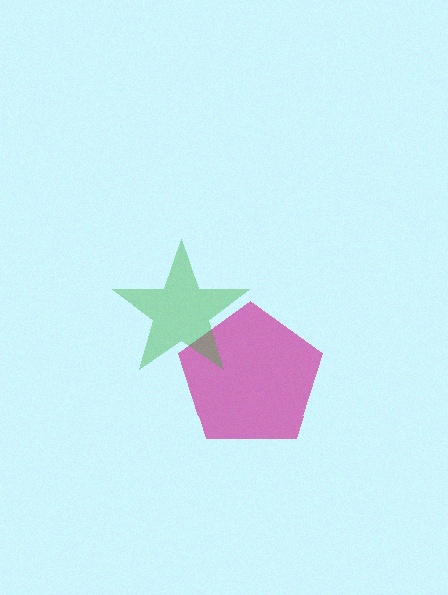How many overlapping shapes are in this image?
There are 2 overlapping shapes in the image.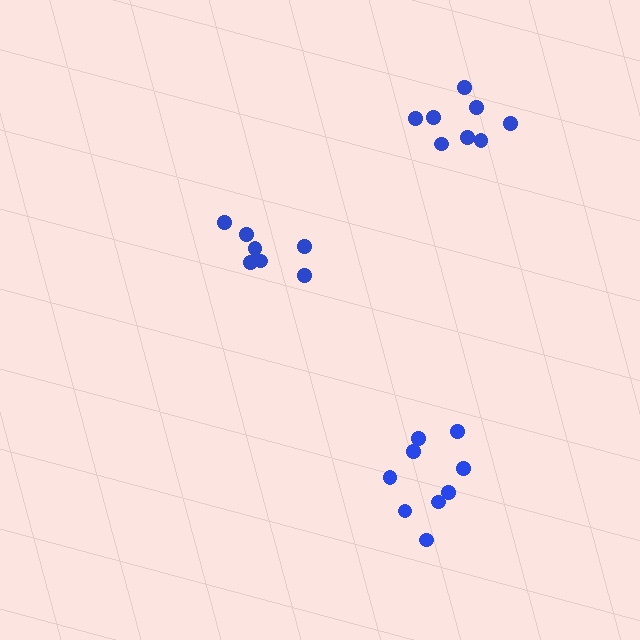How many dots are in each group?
Group 1: 9 dots, Group 2: 9 dots, Group 3: 7 dots (25 total).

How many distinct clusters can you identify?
There are 3 distinct clusters.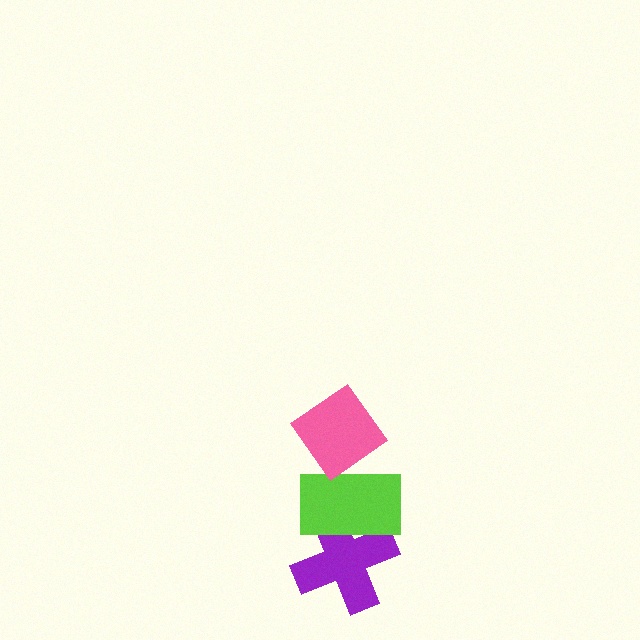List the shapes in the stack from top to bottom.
From top to bottom: the pink diamond, the lime rectangle, the purple cross.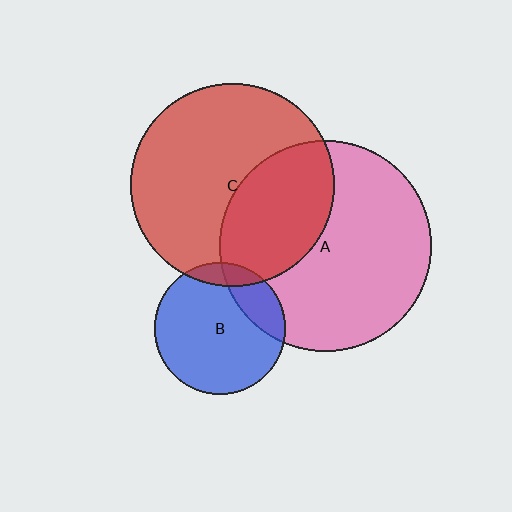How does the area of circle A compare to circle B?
Approximately 2.6 times.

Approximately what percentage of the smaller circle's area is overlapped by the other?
Approximately 35%.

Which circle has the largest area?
Circle A (pink).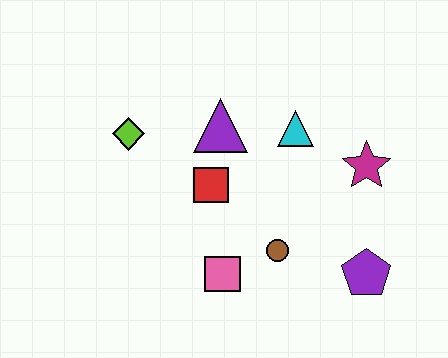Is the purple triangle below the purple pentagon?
No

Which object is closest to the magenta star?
The cyan triangle is closest to the magenta star.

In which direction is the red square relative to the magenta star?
The red square is to the left of the magenta star.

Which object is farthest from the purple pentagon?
The lime diamond is farthest from the purple pentagon.